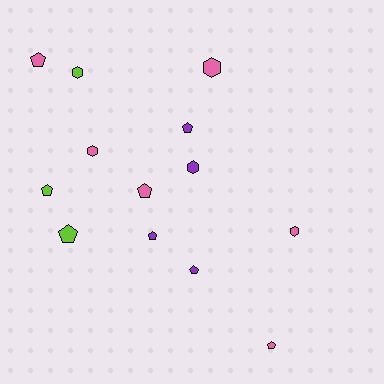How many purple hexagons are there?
There is 1 purple hexagon.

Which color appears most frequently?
Pink, with 6 objects.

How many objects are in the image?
There are 13 objects.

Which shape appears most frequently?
Pentagon, with 8 objects.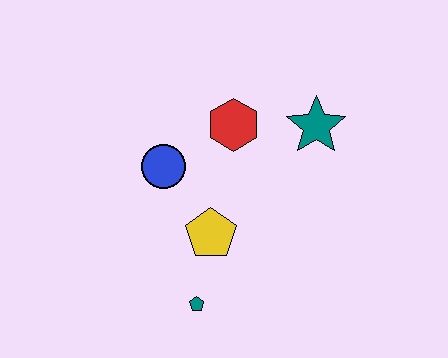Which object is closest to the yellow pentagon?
The teal pentagon is closest to the yellow pentagon.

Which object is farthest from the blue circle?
The teal star is farthest from the blue circle.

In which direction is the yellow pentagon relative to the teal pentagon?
The yellow pentagon is above the teal pentagon.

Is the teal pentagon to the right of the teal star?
No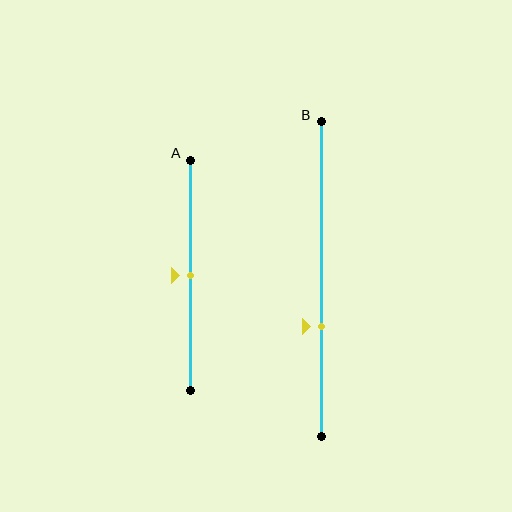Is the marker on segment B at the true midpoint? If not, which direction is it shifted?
No, the marker on segment B is shifted downward by about 15% of the segment length.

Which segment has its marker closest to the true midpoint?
Segment A has its marker closest to the true midpoint.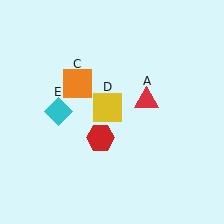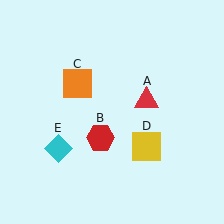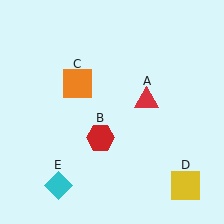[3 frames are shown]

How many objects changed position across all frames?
2 objects changed position: yellow square (object D), cyan diamond (object E).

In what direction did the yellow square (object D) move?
The yellow square (object D) moved down and to the right.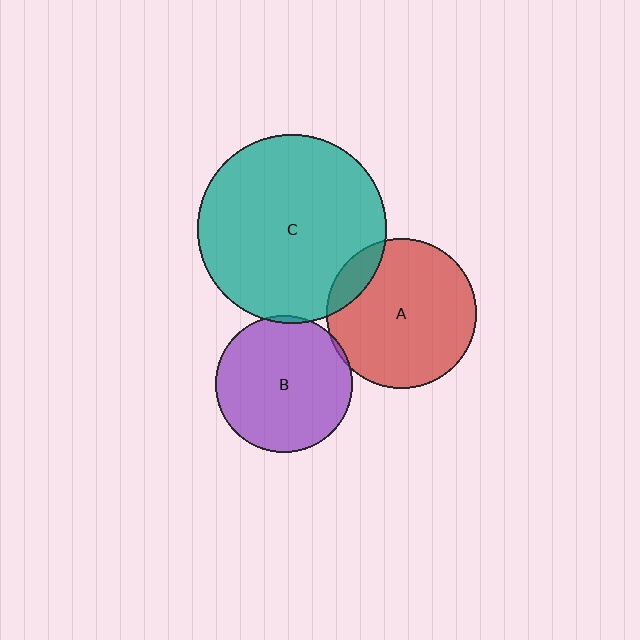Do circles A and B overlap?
Yes.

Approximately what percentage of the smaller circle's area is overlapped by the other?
Approximately 5%.